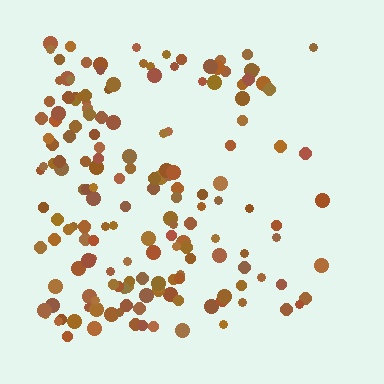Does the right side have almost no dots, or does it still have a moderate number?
Still a moderate number, just noticeably fewer than the left.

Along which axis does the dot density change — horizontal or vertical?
Horizontal.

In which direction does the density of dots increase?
From right to left, with the left side densest.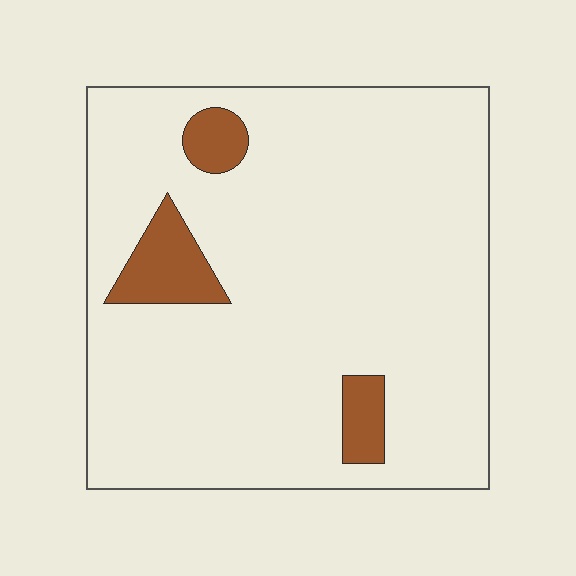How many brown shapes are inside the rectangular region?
3.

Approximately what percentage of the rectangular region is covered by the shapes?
Approximately 10%.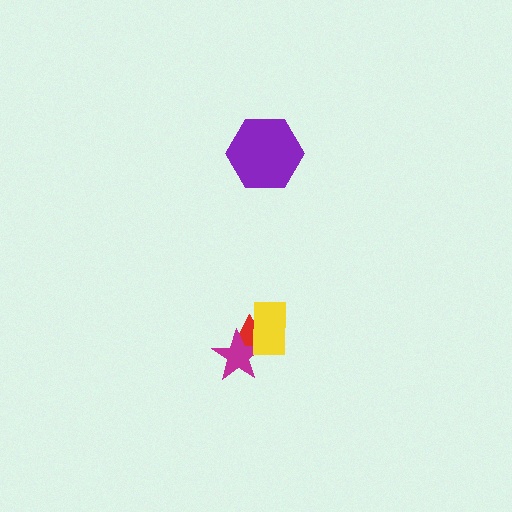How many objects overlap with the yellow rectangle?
2 objects overlap with the yellow rectangle.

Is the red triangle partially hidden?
Yes, it is partially covered by another shape.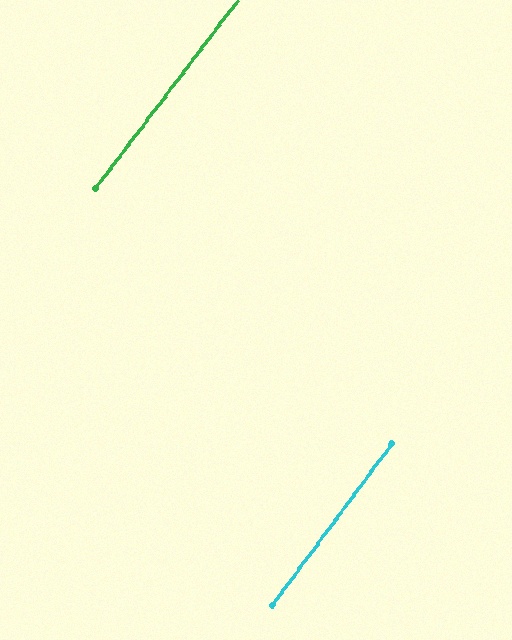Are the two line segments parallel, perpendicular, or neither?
Parallel — their directions differ by only 0.4°.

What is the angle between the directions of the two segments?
Approximately 0 degrees.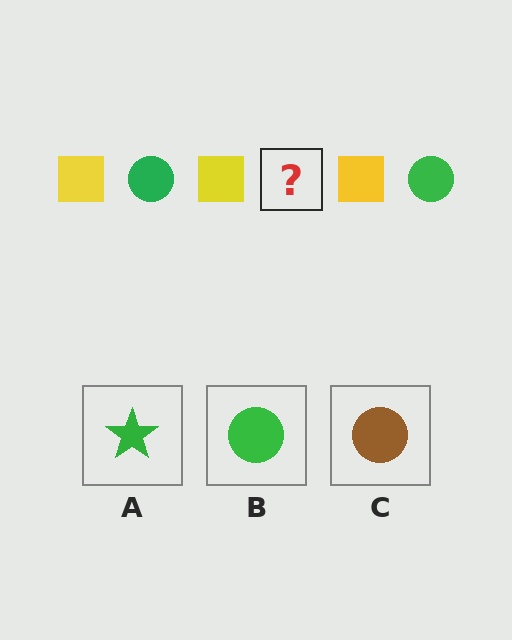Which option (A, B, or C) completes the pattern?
B.